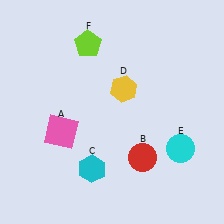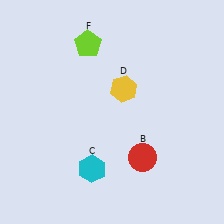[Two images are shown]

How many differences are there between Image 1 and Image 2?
There are 2 differences between the two images.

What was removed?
The cyan circle (E), the pink square (A) were removed in Image 2.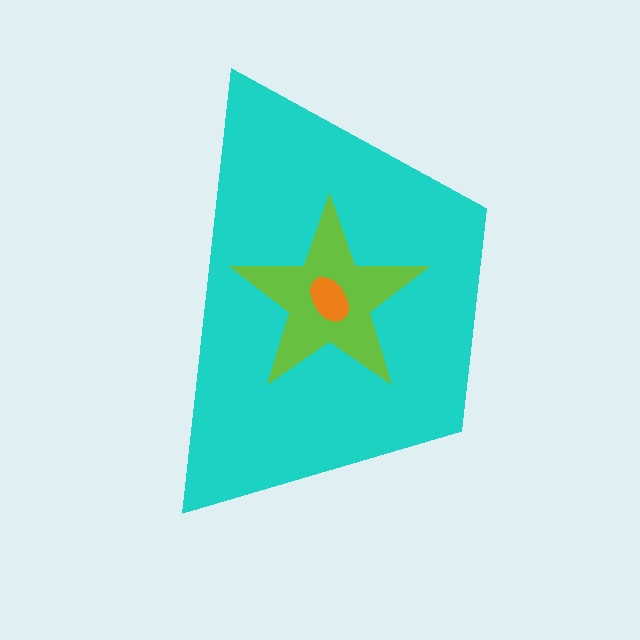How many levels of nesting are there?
3.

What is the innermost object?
The orange ellipse.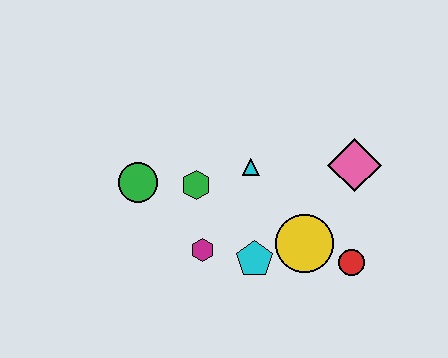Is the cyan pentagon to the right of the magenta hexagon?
Yes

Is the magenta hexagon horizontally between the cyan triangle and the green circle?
Yes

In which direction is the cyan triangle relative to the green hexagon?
The cyan triangle is to the right of the green hexagon.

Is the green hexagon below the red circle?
No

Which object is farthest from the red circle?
The green circle is farthest from the red circle.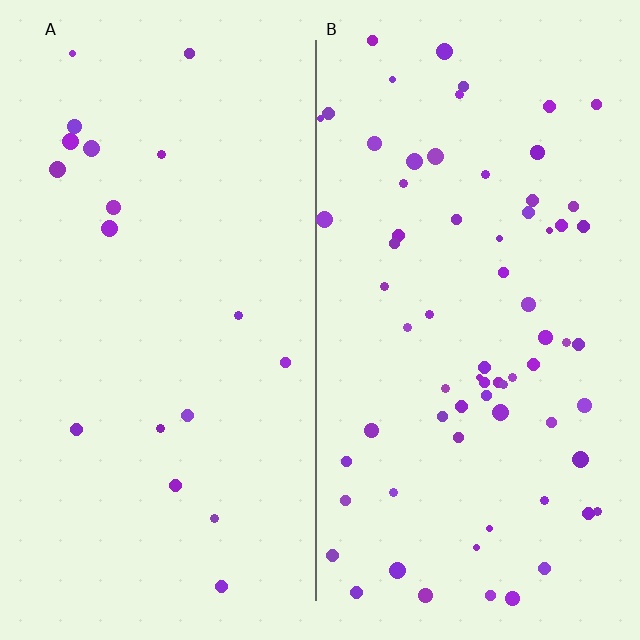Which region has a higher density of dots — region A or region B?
B (the right).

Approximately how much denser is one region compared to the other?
Approximately 3.8× — region B over region A.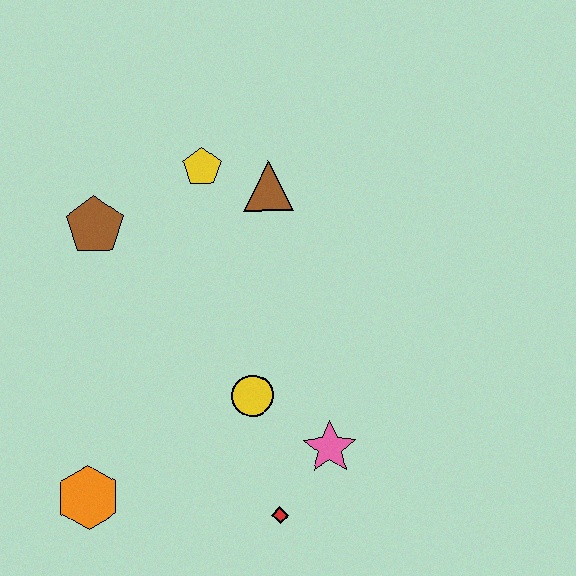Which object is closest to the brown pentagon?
The yellow pentagon is closest to the brown pentagon.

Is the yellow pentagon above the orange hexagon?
Yes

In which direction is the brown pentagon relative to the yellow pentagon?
The brown pentagon is to the left of the yellow pentagon.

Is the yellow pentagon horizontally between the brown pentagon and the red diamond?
Yes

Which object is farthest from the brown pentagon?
The red diamond is farthest from the brown pentagon.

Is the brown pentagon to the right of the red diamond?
No